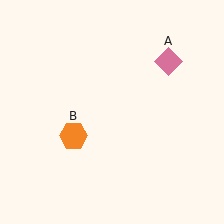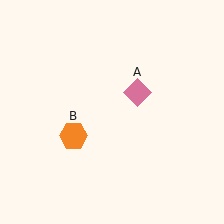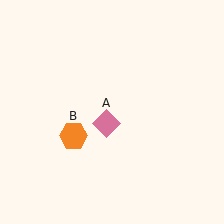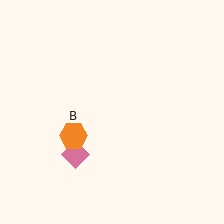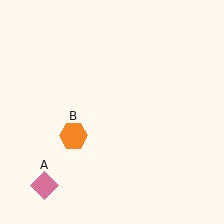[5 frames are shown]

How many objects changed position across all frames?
1 object changed position: pink diamond (object A).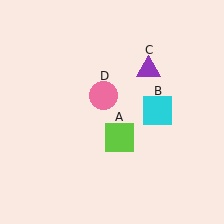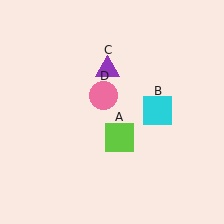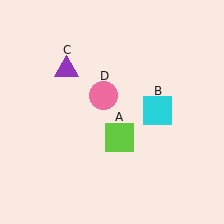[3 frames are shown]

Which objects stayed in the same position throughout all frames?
Lime square (object A) and cyan square (object B) and pink circle (object D) remained stationary.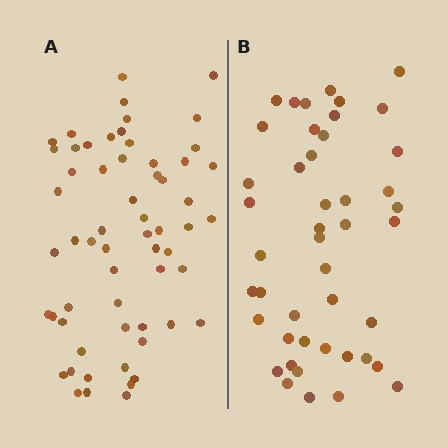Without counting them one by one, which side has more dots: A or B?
Region A (the left region) has more dots.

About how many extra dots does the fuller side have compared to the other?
Region A has approximately 15 more dots than region B.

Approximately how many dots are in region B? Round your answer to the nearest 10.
About 40 dots. (The exact count is 45, which rounds to 40.)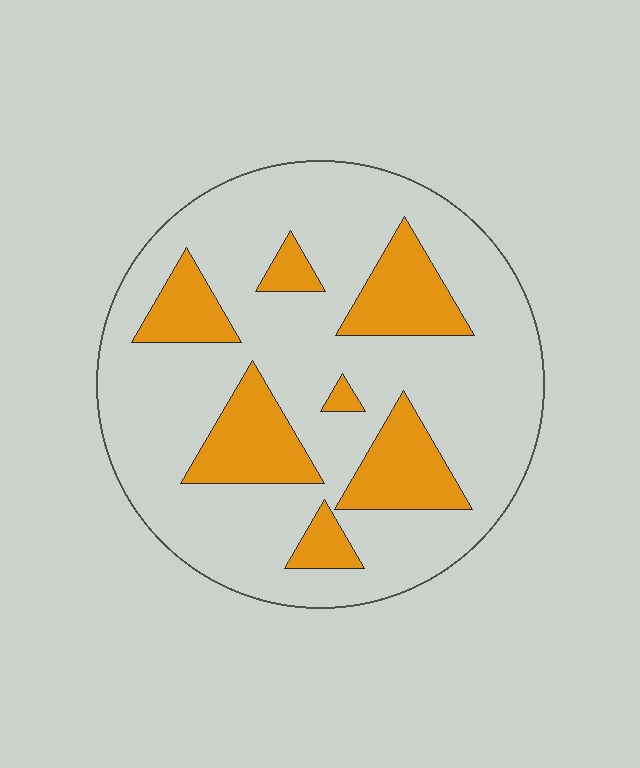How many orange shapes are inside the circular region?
7.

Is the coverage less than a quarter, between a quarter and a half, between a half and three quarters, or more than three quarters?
Less than a quarter.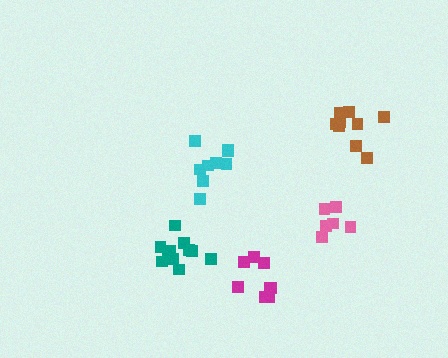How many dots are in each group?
Group 1: 6 dots, Group 2: 9 dots, Group 3: 11 dots, Group 4: 8 dots, Group 5: 9 dots (43 total).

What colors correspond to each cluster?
The clusters are colored: pink, brown, teal, magenta, cyan.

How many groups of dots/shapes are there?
There are 5 groups.